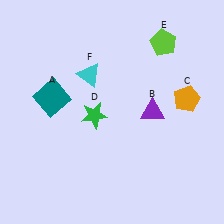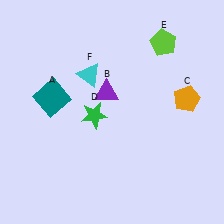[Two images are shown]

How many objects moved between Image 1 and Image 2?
1 object moved between the two images.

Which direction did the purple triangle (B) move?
The purple triangle (B) moved left.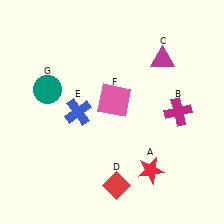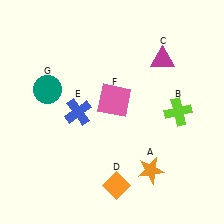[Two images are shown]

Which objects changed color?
A changed from red to orange. B changed from magenta to lime. D changed from red to orange.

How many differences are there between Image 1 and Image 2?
There are 3 differences between the two images.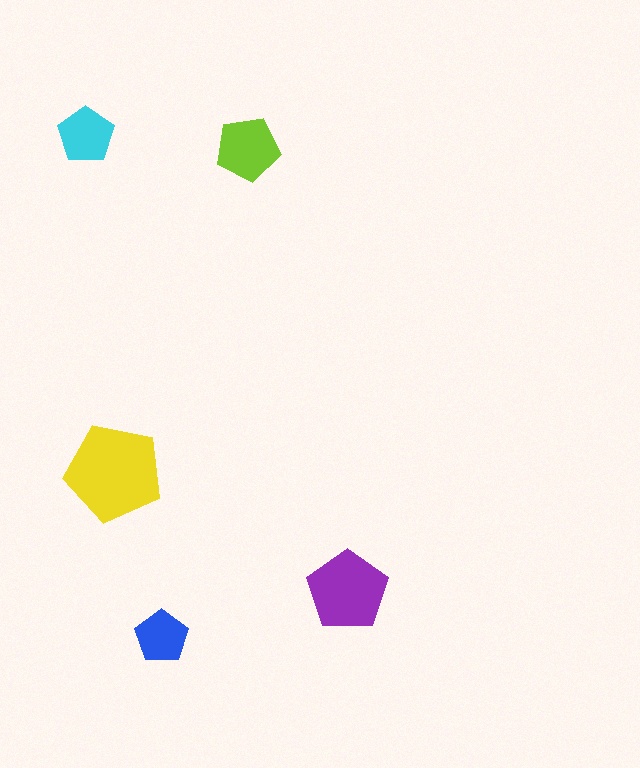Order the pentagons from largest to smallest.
the yellow one, the purple one, the lime one, the cyan one, the blue one.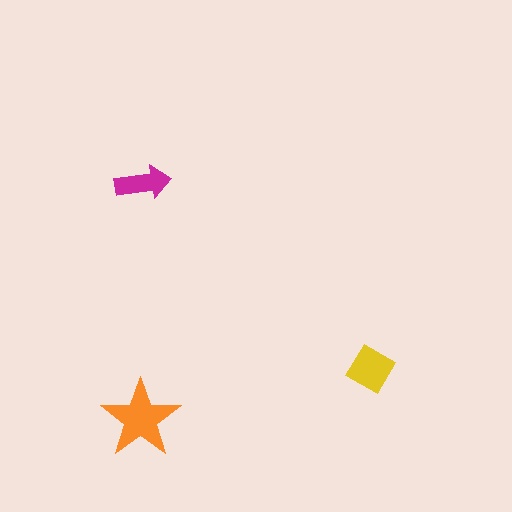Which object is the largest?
The orange star.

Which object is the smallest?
The magenta arrow.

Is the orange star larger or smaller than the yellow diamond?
Larger.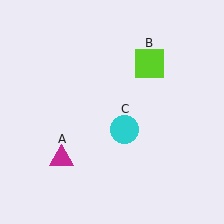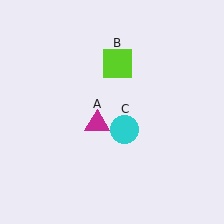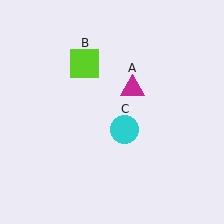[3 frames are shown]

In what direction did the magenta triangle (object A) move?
The magenta triangle (object A) moved up and to the right.